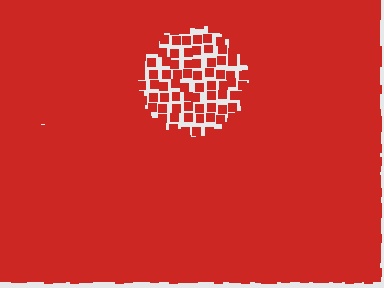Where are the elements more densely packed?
The elements are more densely packed outside the circle boundary.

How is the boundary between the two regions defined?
The boundary is defined by a change in element density (approximately 3.0x ratio). All elements are the same color, size, and shape.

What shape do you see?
I see a circle.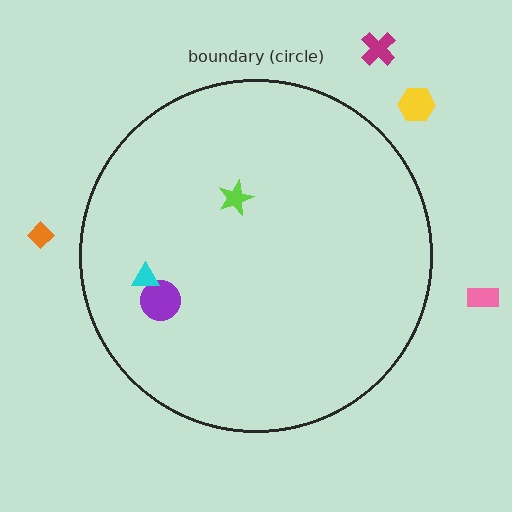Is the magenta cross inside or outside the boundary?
Outside.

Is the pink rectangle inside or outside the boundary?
Outside.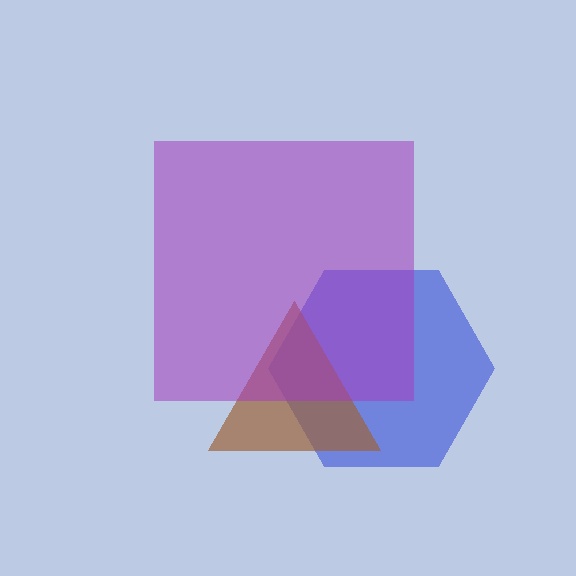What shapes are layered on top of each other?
The layered shapes are: a blue hexagon, a brown triangle, a purple square.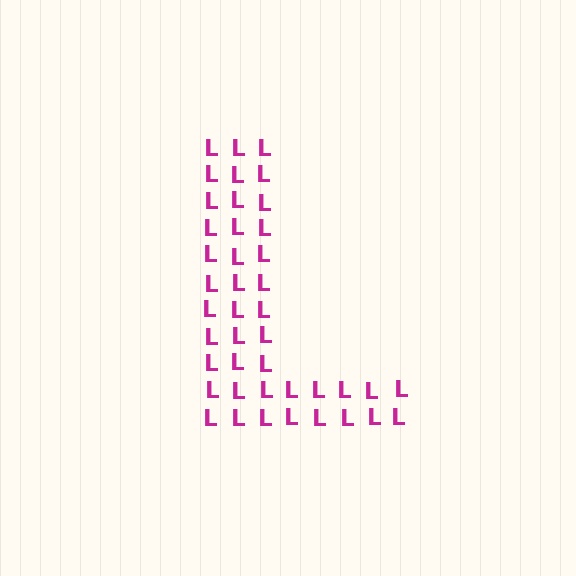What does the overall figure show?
The overall figure shows the letter L.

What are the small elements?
The small elements are letter L's.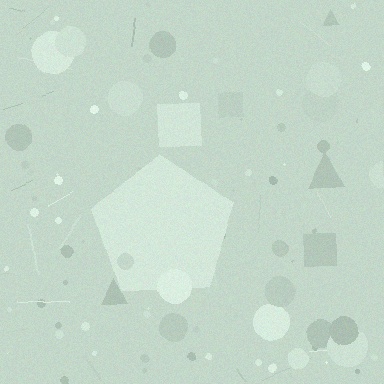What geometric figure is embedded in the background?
A pentagon is embedded in the background.